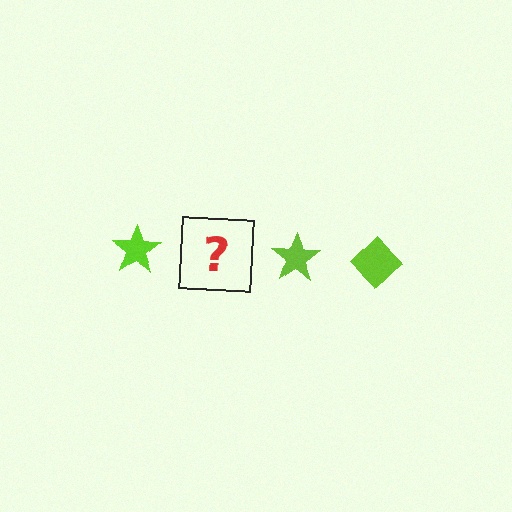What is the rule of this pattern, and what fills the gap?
The rule is that the pattern cycles through star, diamond shapes in lime. The gap should be filled with a lime diamond.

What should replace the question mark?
The question mark should be replaced with a lime diamond.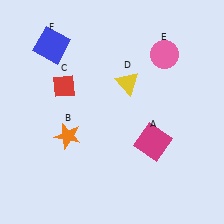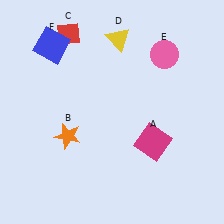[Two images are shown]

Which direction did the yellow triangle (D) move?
The yellow triangle (D) moved up.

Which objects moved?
The objects that moved are: the red diamond (C), the yellow triangle (D).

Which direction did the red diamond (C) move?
The red diamond (C) moved up.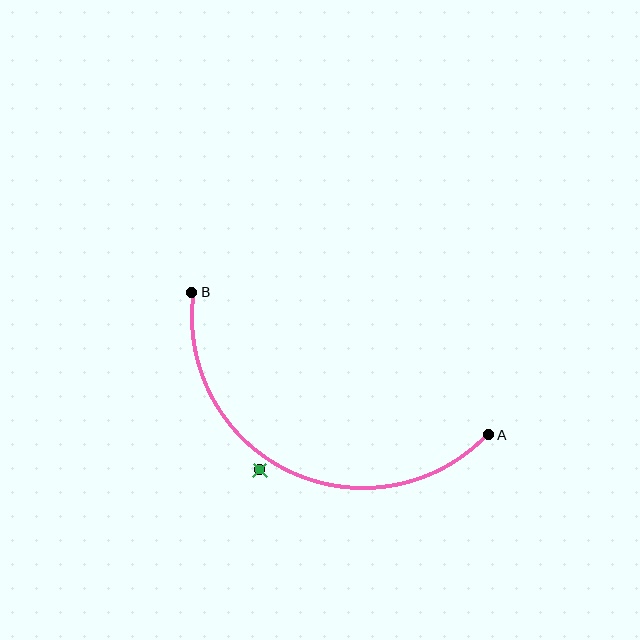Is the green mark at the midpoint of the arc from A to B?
No — the green mark does not lie on the arc at all. It sits slightly outside the curve.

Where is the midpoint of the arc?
The arc midpoint is the point on the curve farthest from the straight line joining A and B. It sits below that line.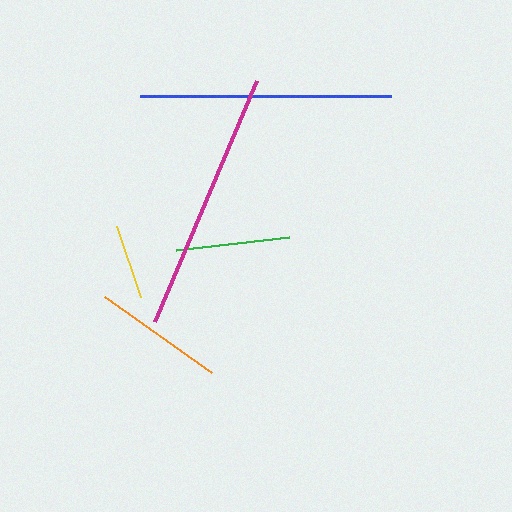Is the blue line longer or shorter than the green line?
The blue line is longer than the green line.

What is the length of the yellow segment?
The yellow segment is approximately 75 pixels long.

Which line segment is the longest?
The magenta line is the longest at approximately 262 pixels.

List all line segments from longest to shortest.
From longest to shortest: magenta, blue, orange, green, yellow.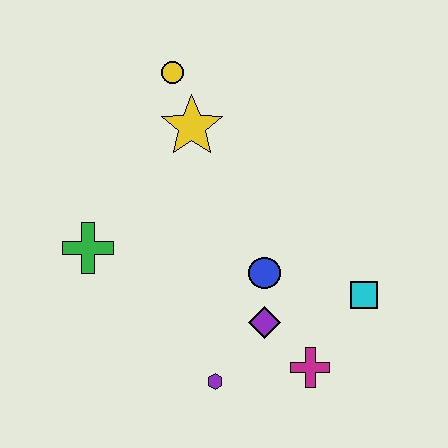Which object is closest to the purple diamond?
The blue circle is closest to the purple diamond.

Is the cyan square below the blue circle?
Yes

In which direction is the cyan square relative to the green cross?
The cyan square is to the right of the green cross.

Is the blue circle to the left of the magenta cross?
Yes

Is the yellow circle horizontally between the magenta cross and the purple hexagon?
No